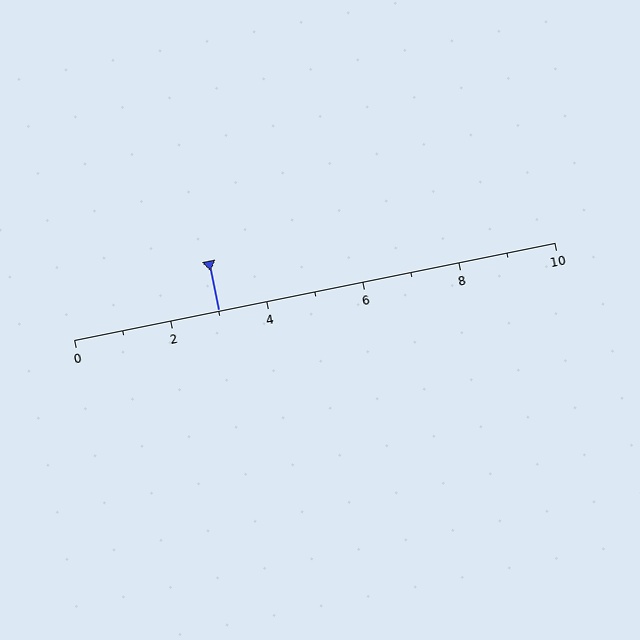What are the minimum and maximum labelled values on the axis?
The axis runs from 0 to 10.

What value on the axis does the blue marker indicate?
The marker indicates approximately 3.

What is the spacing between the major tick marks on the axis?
The major ticks are spaced 2 apart.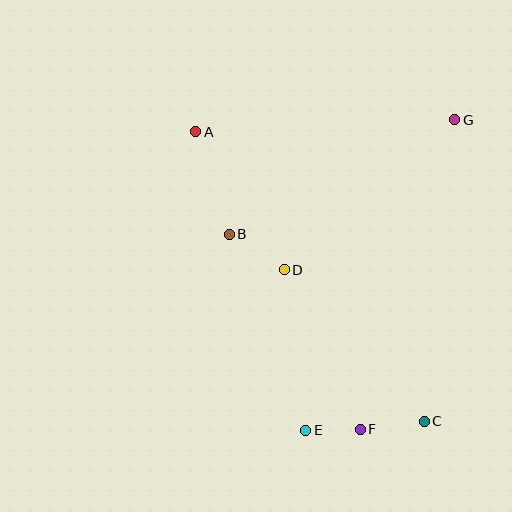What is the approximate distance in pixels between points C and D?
The distance between C and D is approximately 206 pixels.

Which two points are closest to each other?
Points E and F are closest to each other.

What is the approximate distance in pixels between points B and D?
The distance between B and D is approximately 66 pixels.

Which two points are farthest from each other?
Points A and C are farthest from each other.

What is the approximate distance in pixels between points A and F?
The distance between A and F is approximately 340 pixels.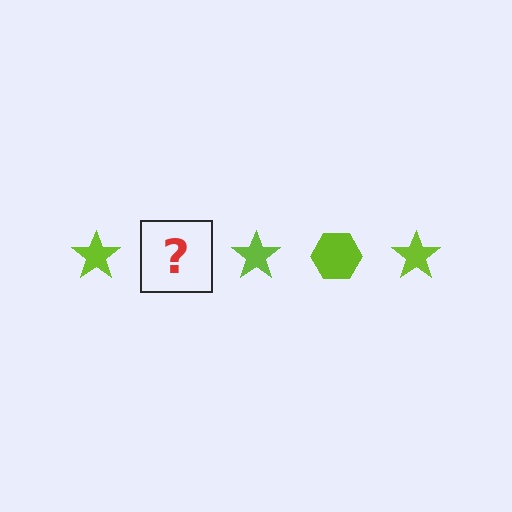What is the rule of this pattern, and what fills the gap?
The rule is that the pattern cycles through star, hexagon shapes in lime. The gap should be filled with a lime hexagon.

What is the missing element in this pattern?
The missing element is a lime hexagon.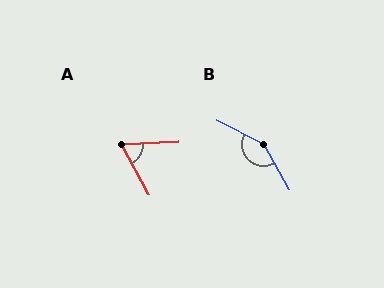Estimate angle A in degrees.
Approximately 65 degrees.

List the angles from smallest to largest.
A (65°), B (145°).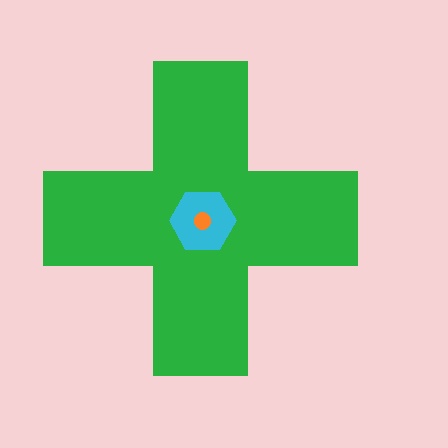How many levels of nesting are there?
3.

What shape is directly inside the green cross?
The cyan hexagon.